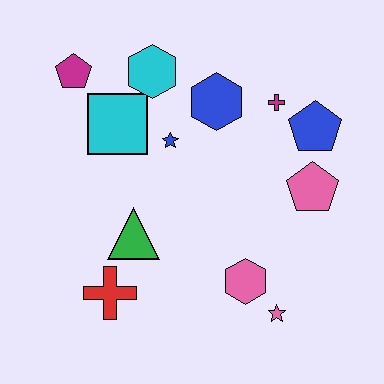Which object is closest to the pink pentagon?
The blue pentagon is closest to the pink pentagon.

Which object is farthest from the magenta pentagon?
The pink star is farthest from the magenta pentagon.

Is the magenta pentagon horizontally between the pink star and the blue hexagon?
No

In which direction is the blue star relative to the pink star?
The blue star is above the pink star.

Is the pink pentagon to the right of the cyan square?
Yes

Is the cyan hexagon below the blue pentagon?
No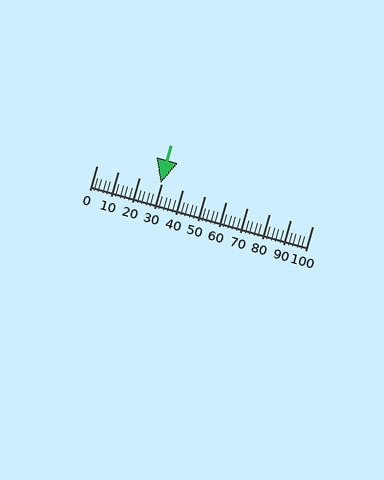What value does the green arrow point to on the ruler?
The green arrow points to approximately 30.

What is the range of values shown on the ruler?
The ruler shows values from 0 to 100.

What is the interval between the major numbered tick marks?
The major tick marks are spaced 10 units apart.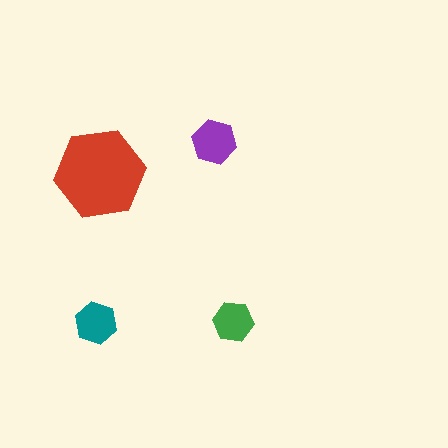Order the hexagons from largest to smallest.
the red one, the purple one, the teal one, the green one.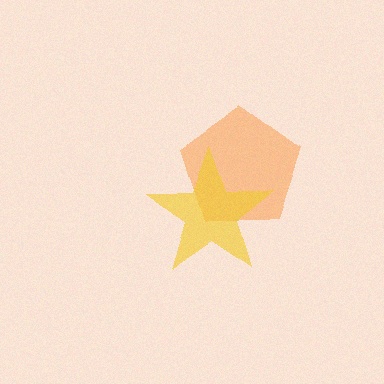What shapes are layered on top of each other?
The layered shapes are: an orange pentagon, a yellow star.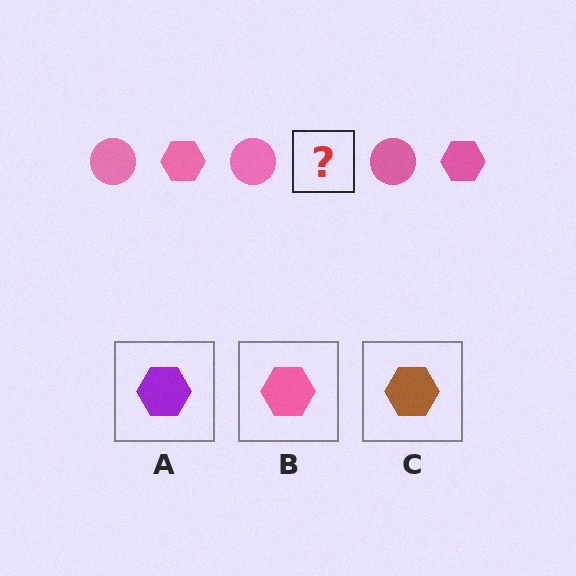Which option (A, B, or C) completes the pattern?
B.